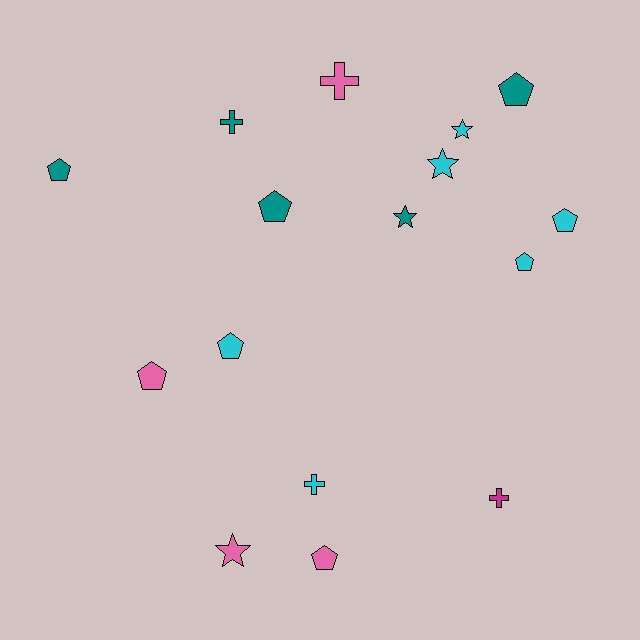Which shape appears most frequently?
Pentagon, with 8 objects.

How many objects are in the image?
There are 16 objects.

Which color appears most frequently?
Cyan, with 6 objects.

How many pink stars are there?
There is 1 pink star.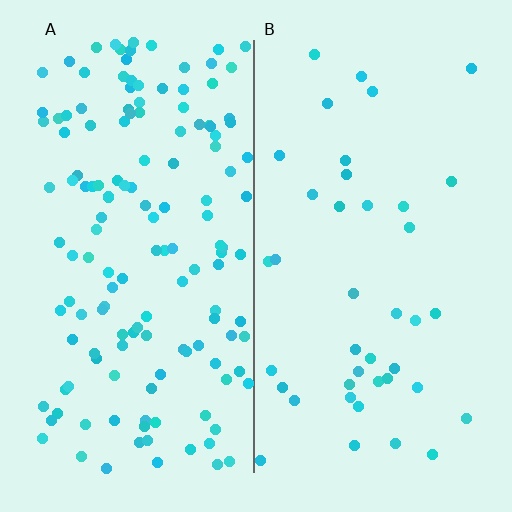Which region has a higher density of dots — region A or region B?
A (the left).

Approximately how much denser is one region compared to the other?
Approximately 3.6× — region A over region B.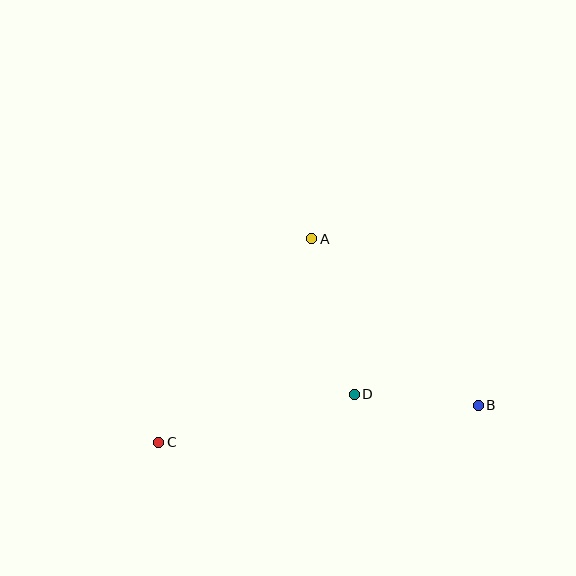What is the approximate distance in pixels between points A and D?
The distance between A and D is approximately 161 pixels.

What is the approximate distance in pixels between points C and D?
The distance between C and D is approximately 201 pixels.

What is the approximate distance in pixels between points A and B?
The distance between A and B is approximately 235 pixels.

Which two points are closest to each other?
Points B and D are closest to each other.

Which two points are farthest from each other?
Points B and C are farthest from each other.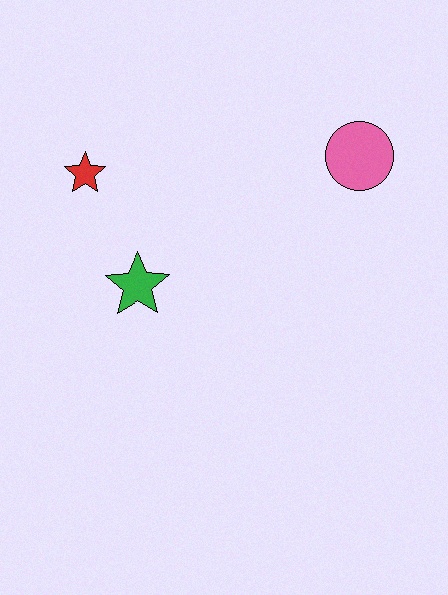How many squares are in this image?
There are no squares.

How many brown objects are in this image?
There are no brown objects.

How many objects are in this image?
There are 3 objects.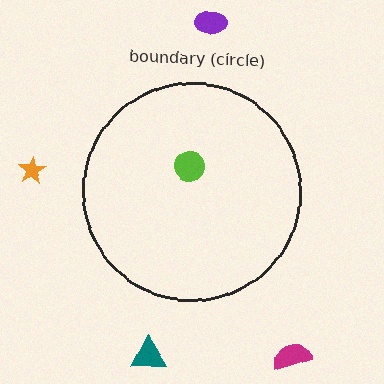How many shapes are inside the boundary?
1 inside, 4 outside.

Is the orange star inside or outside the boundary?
Outside.